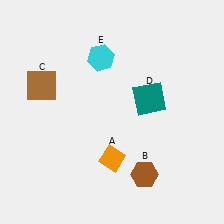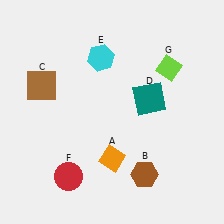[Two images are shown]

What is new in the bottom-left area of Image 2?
A red circle (F) was added in the bottom-left area of Image 2.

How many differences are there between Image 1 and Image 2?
There are 2 differences between the two images.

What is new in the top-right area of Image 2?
A lime diamond (G) was added in the top-right area of Image 2.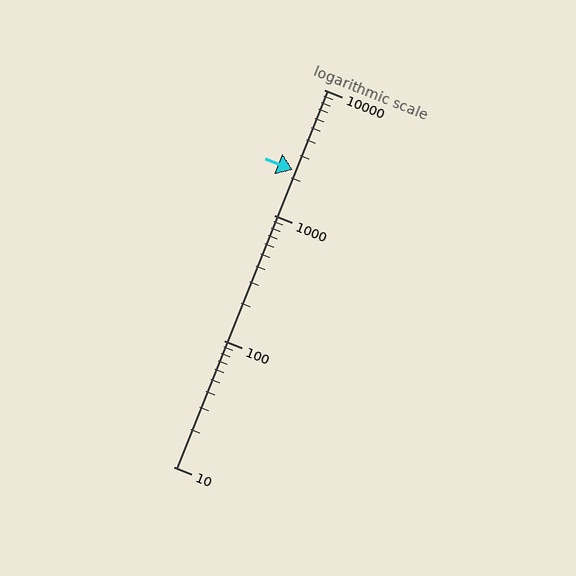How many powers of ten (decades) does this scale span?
The scale spans 3 decades, from 10 to 10000.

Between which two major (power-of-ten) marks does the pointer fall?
The pointer is between 1000 and 10000.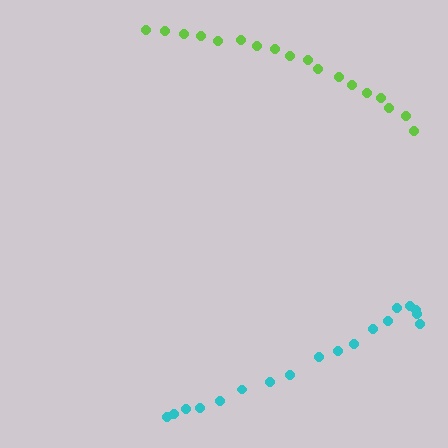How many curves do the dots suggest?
There are 2 distinct paths.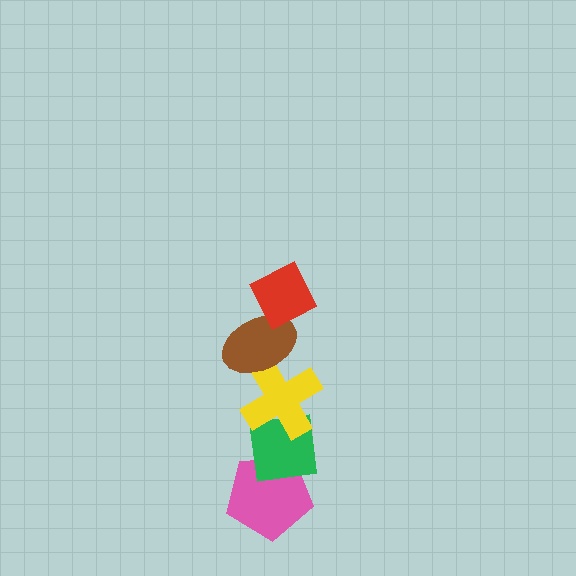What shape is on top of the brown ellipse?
The red diamond is on top of the brown ellipse.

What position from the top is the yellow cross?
The yellow cross is 3rd from the top.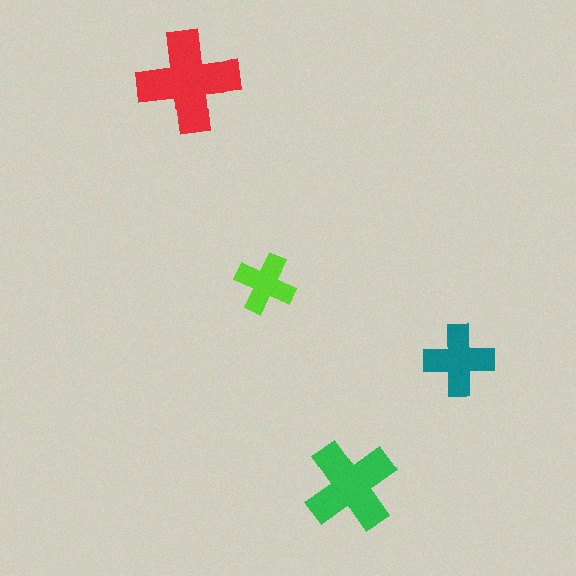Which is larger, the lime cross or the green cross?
The green one.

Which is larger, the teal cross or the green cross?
The green one.